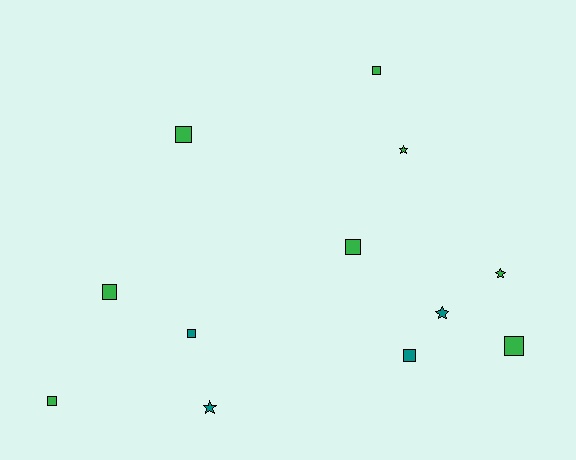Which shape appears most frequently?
Square, with 8 objects.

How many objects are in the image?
There are 12 objects.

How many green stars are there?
There are 2 green stars.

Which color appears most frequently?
Green, with 8 objects.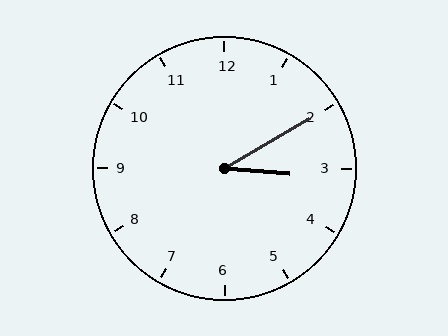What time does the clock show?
3:10.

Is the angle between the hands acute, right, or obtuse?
It is acute.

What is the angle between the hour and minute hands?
Approximately 35 degrees.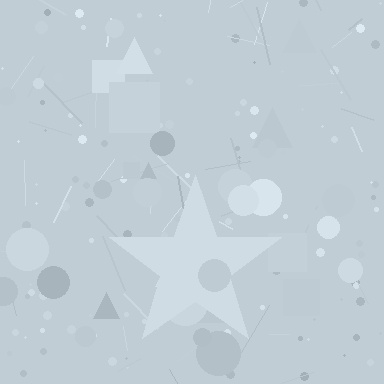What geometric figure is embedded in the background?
A star is embedded in the background.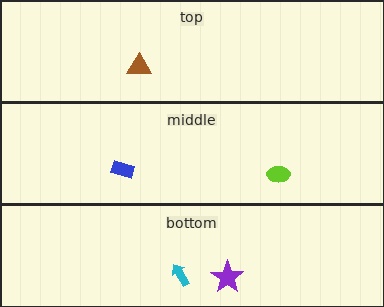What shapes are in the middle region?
The blue rectangle, the lime ellipse.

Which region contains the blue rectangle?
The middle region.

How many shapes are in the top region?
1.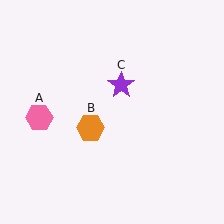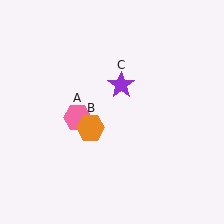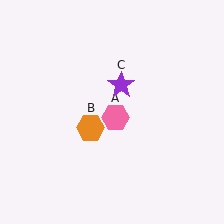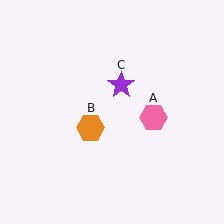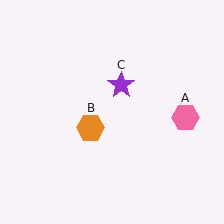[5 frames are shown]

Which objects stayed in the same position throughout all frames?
Orange hexagon (object B) and purple star (object C) remained stationary.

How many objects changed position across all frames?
1 object changed position: pink hexagon (object A).